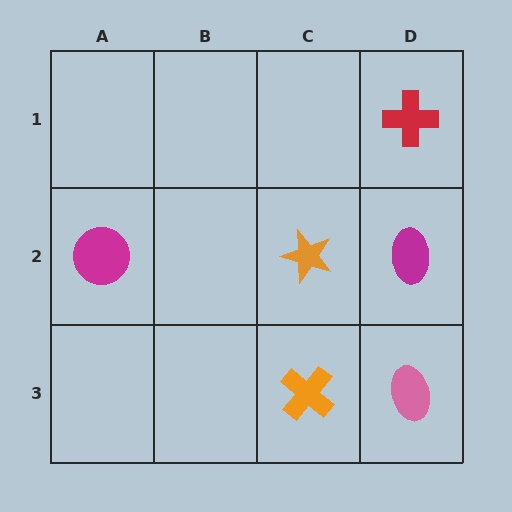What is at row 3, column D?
A pink ellipse.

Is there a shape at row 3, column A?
No, that cell is empty.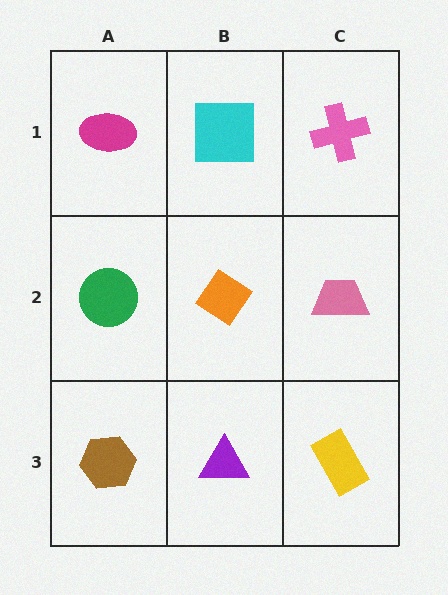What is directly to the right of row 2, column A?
An orange diamond.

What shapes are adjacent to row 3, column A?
A green circle (row 2, column A), a purple triangle (row 3, column B).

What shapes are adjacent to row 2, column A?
A magenta ellipse (row 1, column A), a brown hexagon (row 3, column A), an orange diamond (row 2, column B).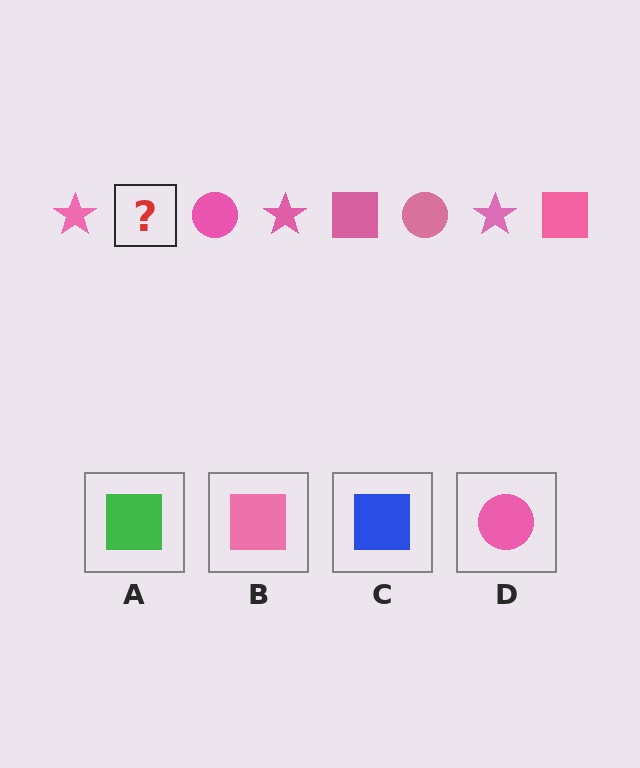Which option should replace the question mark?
Option B.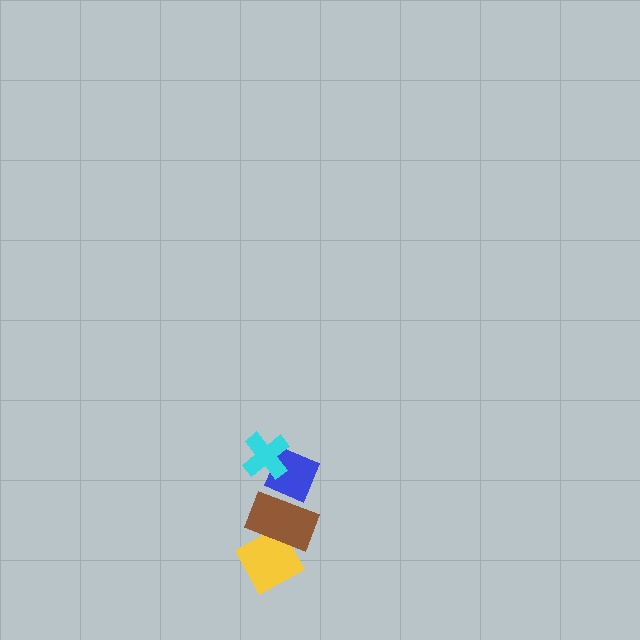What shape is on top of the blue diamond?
The cyan cross is on top of the blue diamond.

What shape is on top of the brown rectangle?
The blue diamond is on top of the brown rectangle.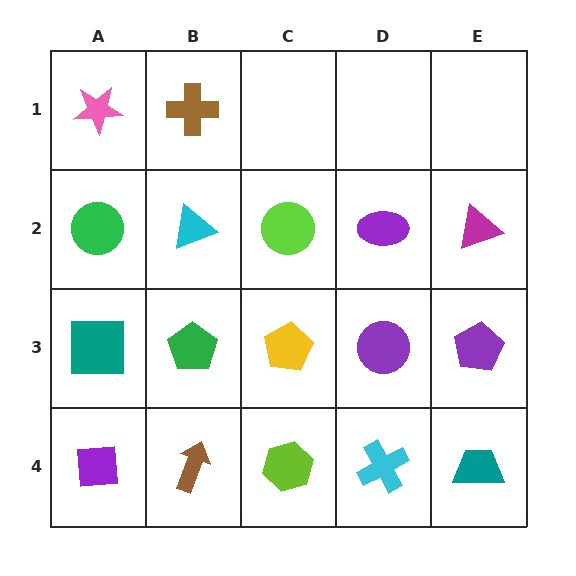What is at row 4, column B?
A brown arrow.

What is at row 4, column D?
A cyan cross.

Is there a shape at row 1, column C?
No, that cell is empty.